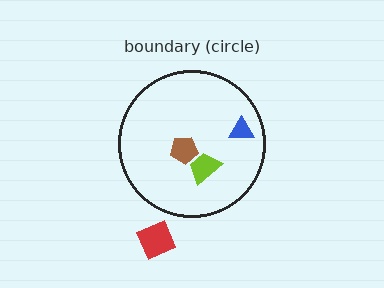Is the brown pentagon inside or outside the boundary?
Inside.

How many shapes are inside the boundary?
3 inside, 1 outside.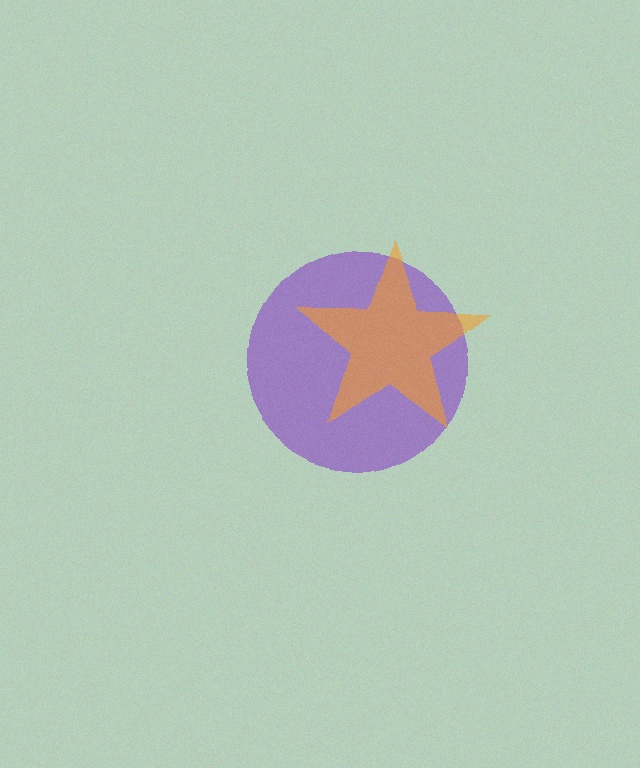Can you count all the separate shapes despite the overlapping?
Yes, there are 2 separate shapes.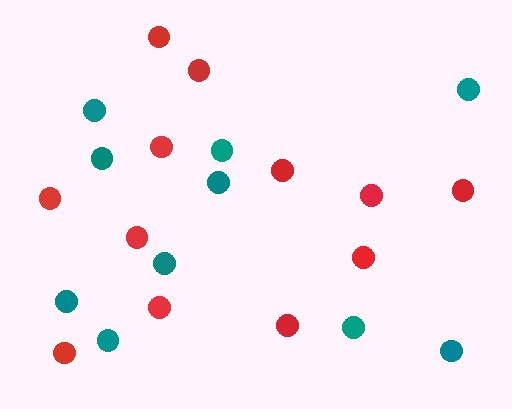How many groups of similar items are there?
There are 2 groups: one group of red circles (12) and one group of teal circles (10).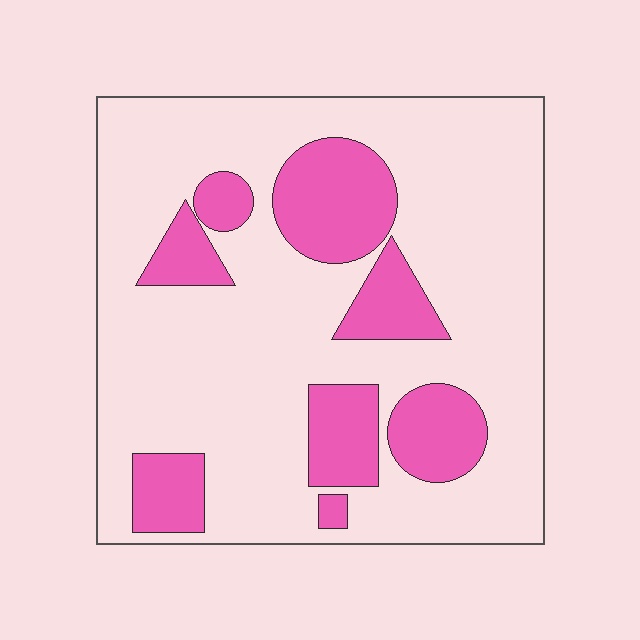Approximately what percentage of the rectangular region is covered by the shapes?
Approximately 25%.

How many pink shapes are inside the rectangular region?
8.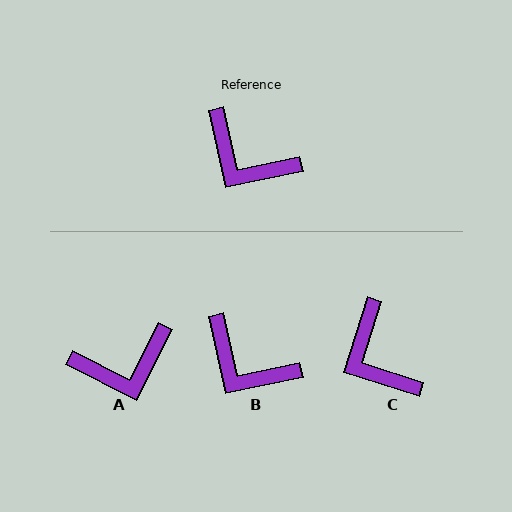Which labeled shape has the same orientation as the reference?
B.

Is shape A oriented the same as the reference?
No, it is off by about 51 degrees.